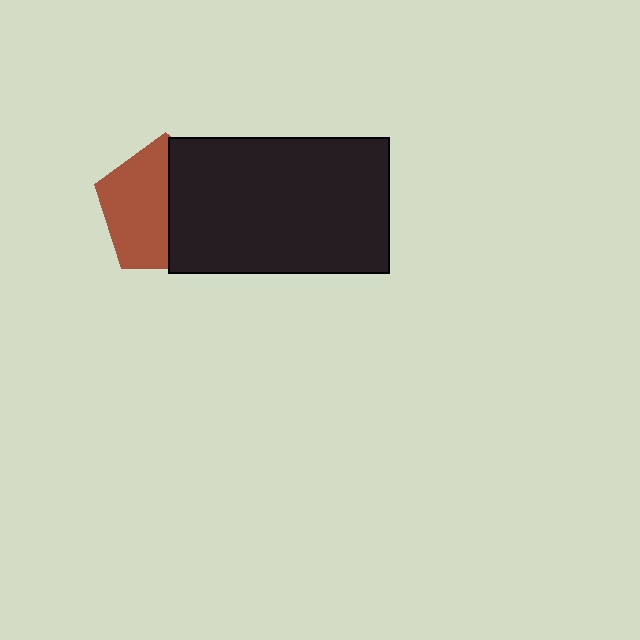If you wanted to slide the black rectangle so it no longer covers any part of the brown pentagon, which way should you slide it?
Slide it right — that is the most direct way to separate the two shapes.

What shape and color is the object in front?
The object in front is a black rectangle.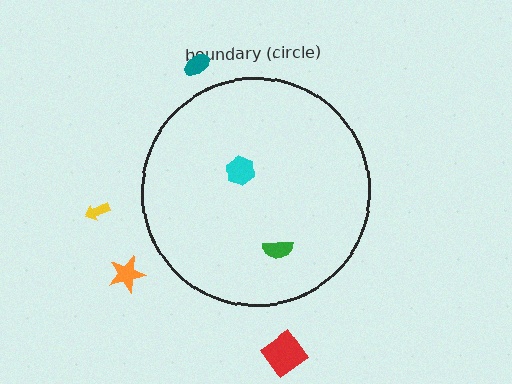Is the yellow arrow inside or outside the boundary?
Outside.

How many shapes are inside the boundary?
2 inside, 4 outside.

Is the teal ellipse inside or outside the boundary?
Outside.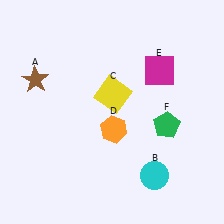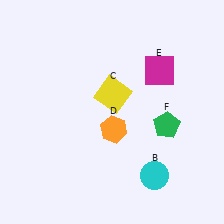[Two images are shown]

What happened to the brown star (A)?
The brown star (A) was removed in Image 2. It was in the top-left area of Image 1.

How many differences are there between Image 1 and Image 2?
There is 1 difference between the two images.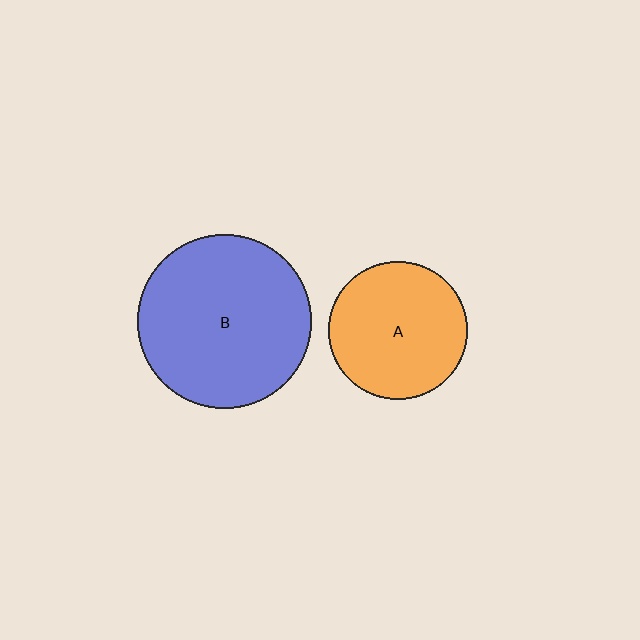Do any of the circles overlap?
No, none of the circles overlap.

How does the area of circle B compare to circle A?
Approximately 1.6 times.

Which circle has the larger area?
Circle B (blue).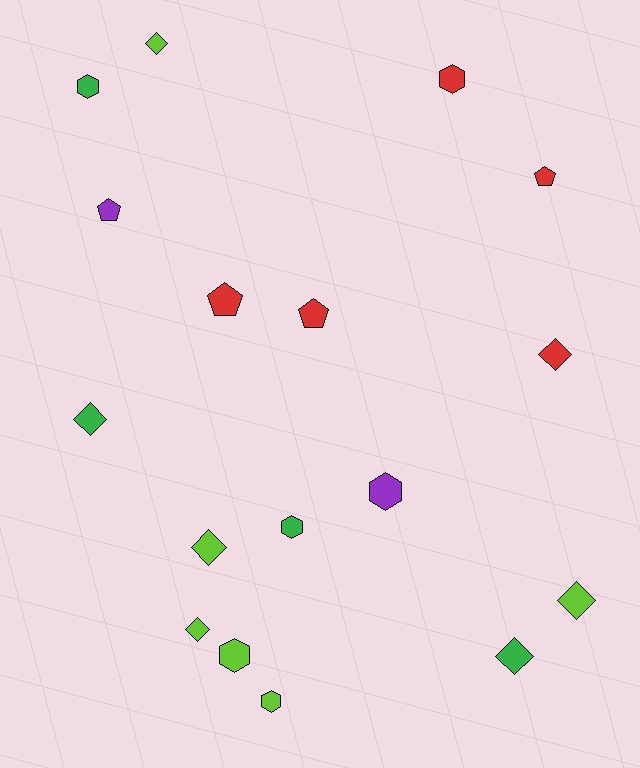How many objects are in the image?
There are 17 objects.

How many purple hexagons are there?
There is 1 purple hexagon.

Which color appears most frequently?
Lime, with 6 objects.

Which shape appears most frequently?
Diamond, with 7 objects.